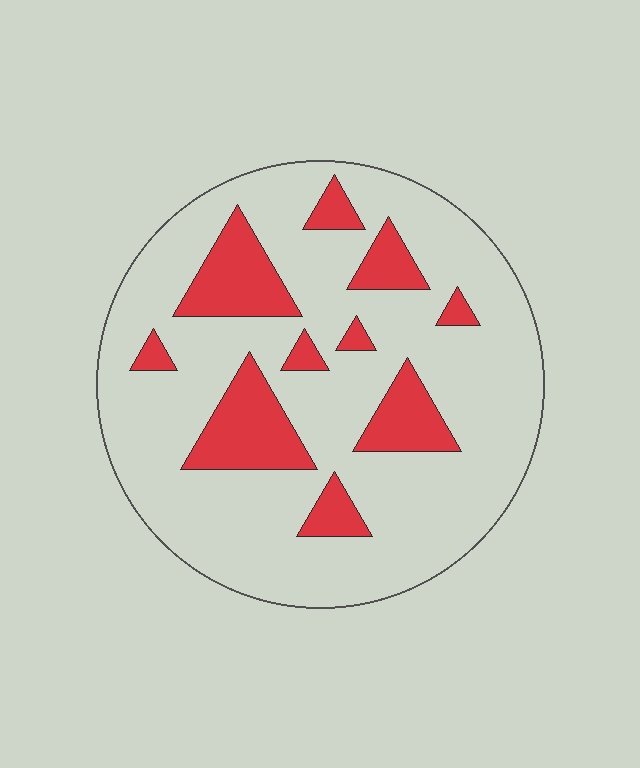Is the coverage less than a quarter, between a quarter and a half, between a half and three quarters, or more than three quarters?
Less than a quarter.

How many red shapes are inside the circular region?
10.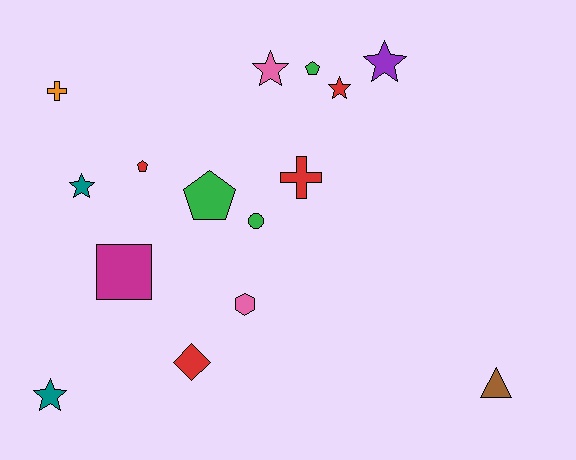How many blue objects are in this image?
There are no blue objects.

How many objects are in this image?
There are 15 objects.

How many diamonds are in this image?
There is 1 diamond.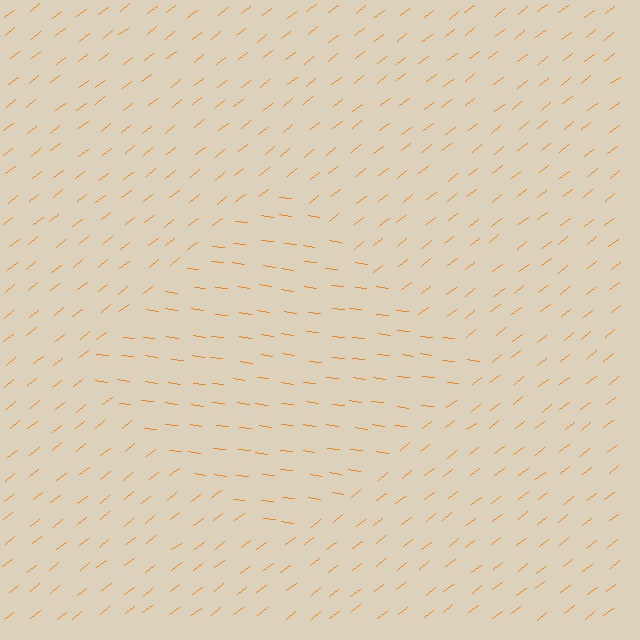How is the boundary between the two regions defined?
The boundary is defined purely by a change in line orientation (approximately 45 degrees difference). All lines are the same color and thickness.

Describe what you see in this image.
The image is filled with small orange line segments. A diamond region in the image has lines oriented differently from the surrounding lines, creating a visible texture boundary.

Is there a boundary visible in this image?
Yes, there is a texture boundary formed by a change in line orientation.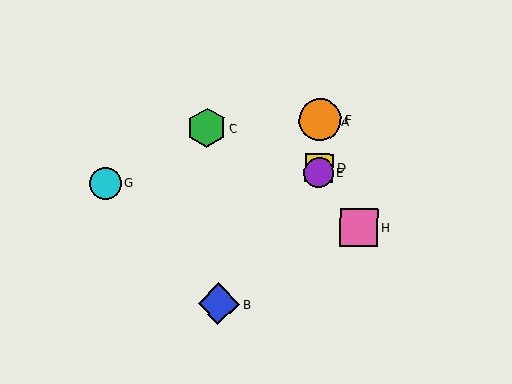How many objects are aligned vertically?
4 objects (A, D, E, F) are aligned vertically.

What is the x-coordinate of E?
Object E is at x≈319.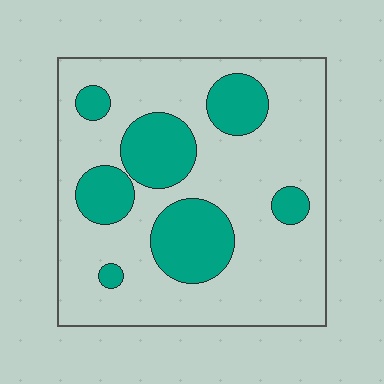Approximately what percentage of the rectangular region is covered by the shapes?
Approximately 25%.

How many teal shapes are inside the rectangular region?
7.